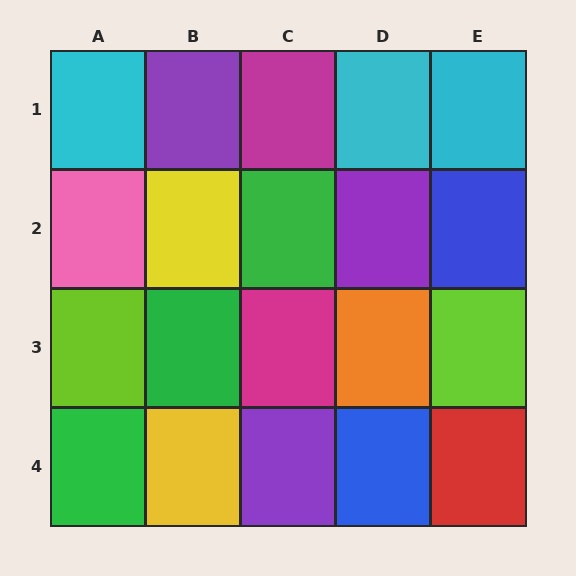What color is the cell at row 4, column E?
Red.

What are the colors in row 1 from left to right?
Cyan, purple, magenta, cyan, cyan.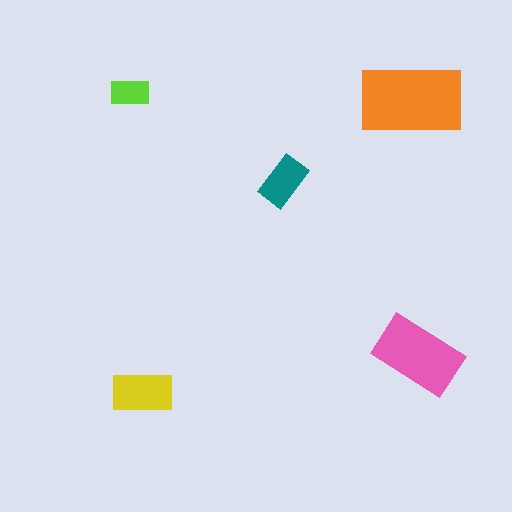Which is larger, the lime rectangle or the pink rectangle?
The pink one.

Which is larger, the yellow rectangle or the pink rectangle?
The pink one.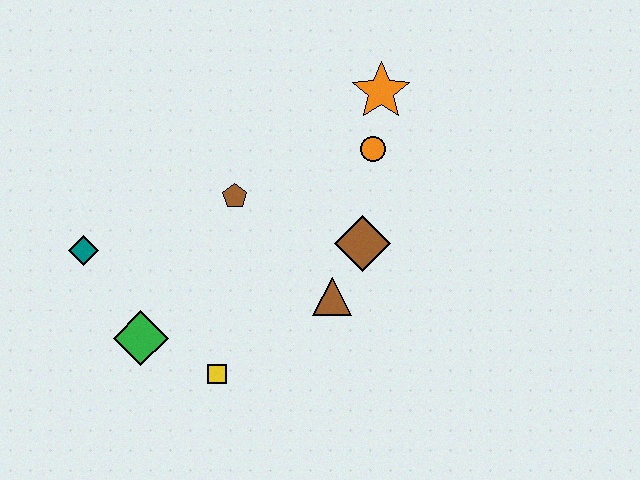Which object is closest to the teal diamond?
The green diamond is closest to the teal diamond.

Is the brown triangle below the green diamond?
No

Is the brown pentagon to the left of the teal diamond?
No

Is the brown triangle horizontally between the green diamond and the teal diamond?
No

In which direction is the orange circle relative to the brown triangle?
The orange circle is above the brown triangle.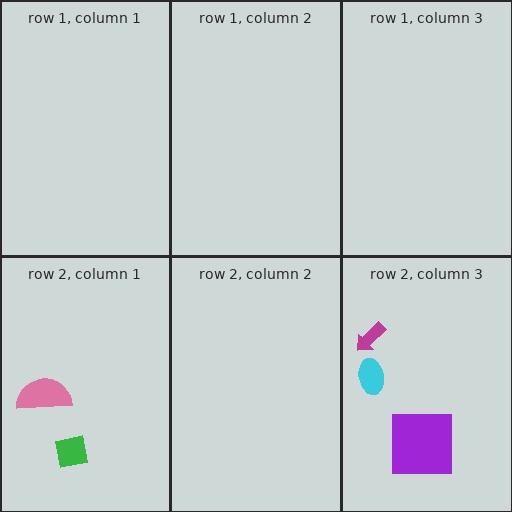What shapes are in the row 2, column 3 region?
The cyan ellipse, the purple square, the magenta arrow.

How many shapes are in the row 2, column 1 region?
2.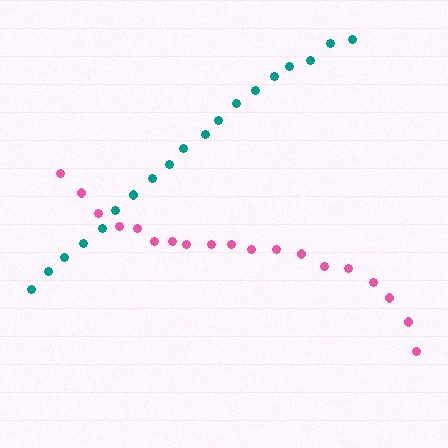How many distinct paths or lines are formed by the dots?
There are 2 distinct paths.